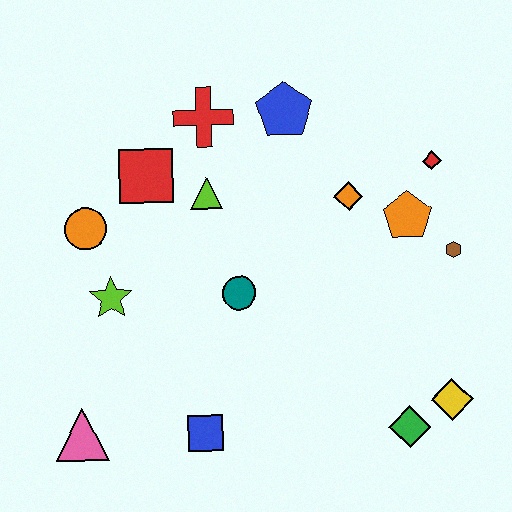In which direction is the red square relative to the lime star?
The red square is above the lime star.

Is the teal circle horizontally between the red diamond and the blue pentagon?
No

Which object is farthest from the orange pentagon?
The pink triangle is farthest from the orange pentagon.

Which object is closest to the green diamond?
The yellow diamond is closest to the green diamond.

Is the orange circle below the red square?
Yes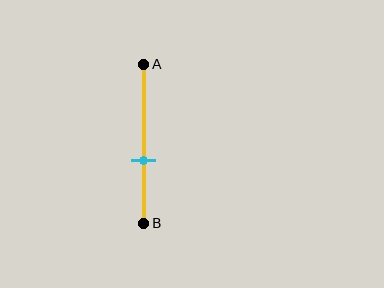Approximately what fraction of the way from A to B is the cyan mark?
The cyan mark is approximately 60% of the way from A to B.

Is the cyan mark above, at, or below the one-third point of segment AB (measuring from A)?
The cyan mark is below the one-third point of segment AB.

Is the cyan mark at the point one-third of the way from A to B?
No, the mark is at about 60% from A, not at the 33% one-third point.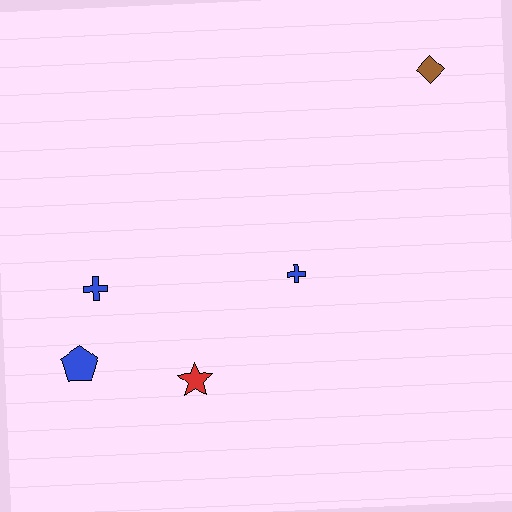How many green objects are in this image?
There are no green objects.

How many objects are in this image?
There are 5 objects.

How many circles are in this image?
There are no circles.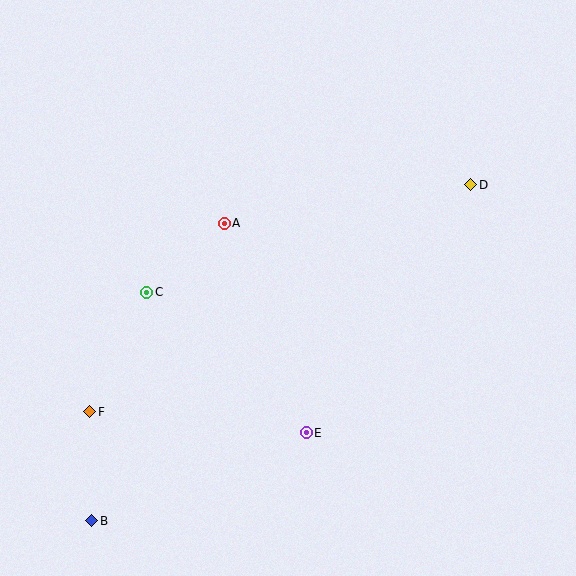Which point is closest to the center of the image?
Point A at (224, 223) is closest to the center.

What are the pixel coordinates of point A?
Point A is at (224, 223).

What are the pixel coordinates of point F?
Point F is at (90, 412).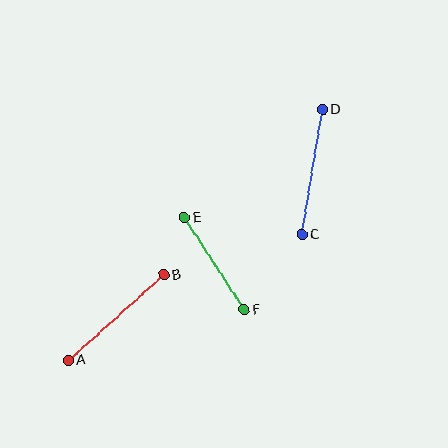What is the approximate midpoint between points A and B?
The midpoint is at approximately (116, 318) pixels.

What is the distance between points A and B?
The distance is approximately 128 pixels.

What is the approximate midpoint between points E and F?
The midpoint is at approximately (214, 264) pixels.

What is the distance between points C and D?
The distance is approximately 127 pixels.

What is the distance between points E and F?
The distance is approximately 110 pixels.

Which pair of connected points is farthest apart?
Points A and B are farthest apart.